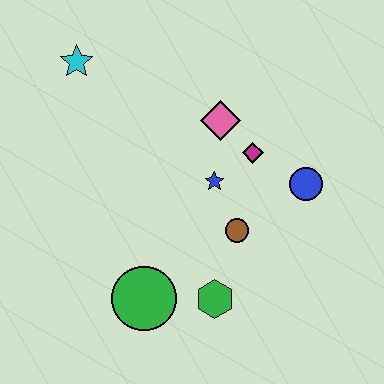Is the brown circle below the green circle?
No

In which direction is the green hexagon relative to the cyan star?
The green hexagon is below the cyan star.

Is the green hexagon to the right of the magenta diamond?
No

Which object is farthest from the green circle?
The cyan star is farthest from the green circle.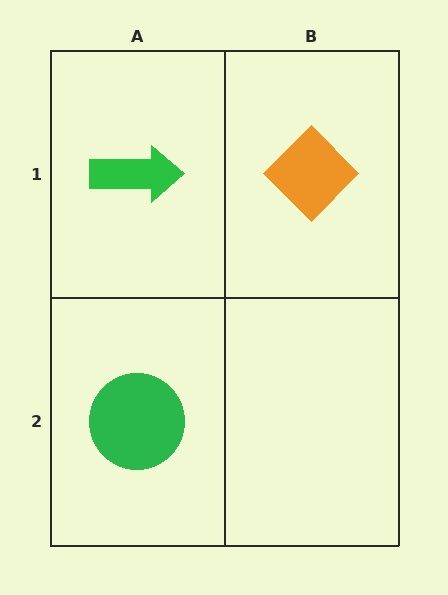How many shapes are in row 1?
2 shapes.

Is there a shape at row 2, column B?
No, that cell is empty.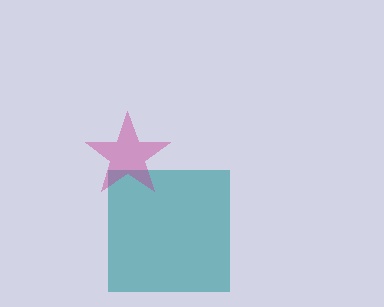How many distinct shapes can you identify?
There are 2 distinct shapes: a teal square, a magenta star.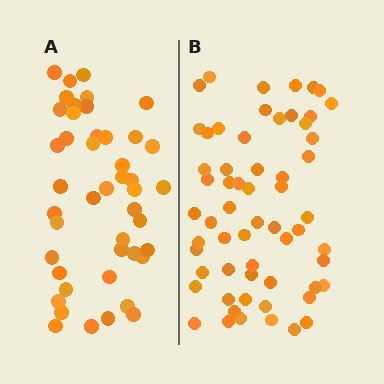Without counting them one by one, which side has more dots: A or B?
Region B (the right region) has more dots.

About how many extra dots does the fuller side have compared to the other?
Region B has approximately 15 more dots than region A.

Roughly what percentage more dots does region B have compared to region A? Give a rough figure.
About 35% more.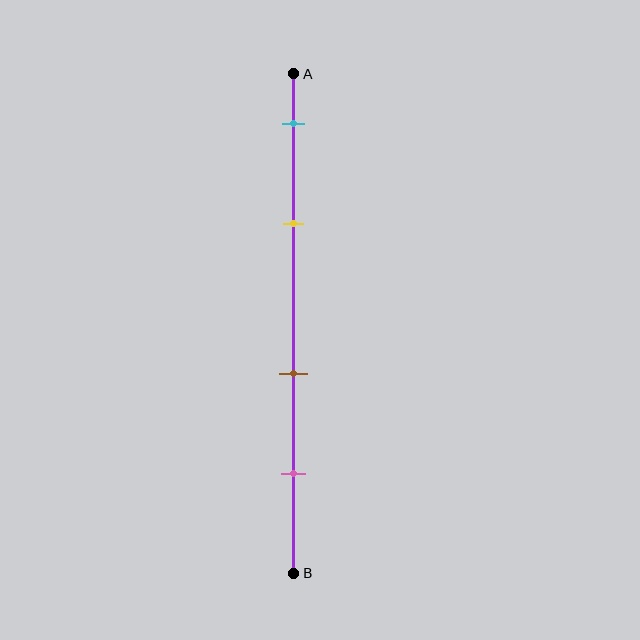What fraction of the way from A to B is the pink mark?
The pink mark is approximately 80% (0.8) of the way from A to B.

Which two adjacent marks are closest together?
The cyan and yellow marks are the closest adjacent pair.